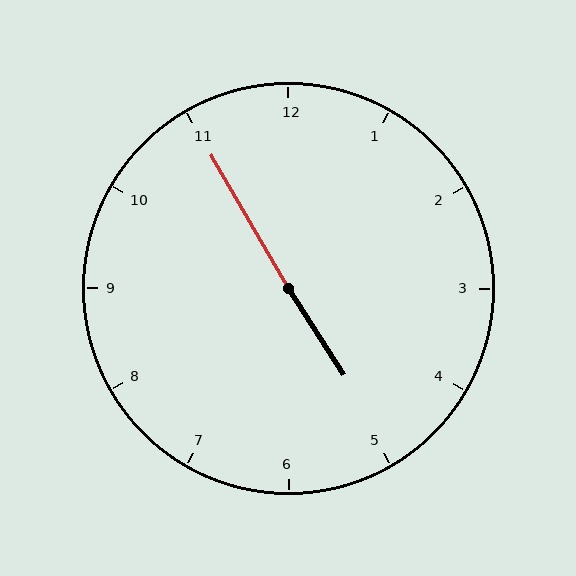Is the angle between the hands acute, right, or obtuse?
It is obtuse.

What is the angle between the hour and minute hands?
Approximately 178 degrees.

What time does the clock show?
4:55.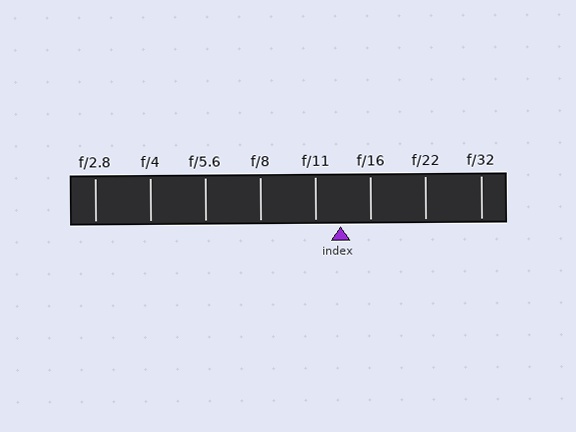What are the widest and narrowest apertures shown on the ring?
The widest aperture shown is f/2.8 and the narrowest is f/32.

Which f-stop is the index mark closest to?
The index mark is closest to f/11.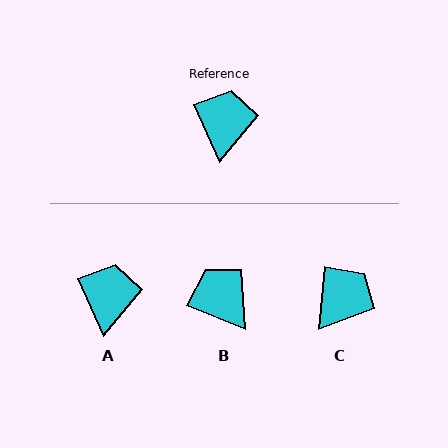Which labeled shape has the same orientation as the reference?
A.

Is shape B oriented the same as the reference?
No, it is off by about 43 degrees.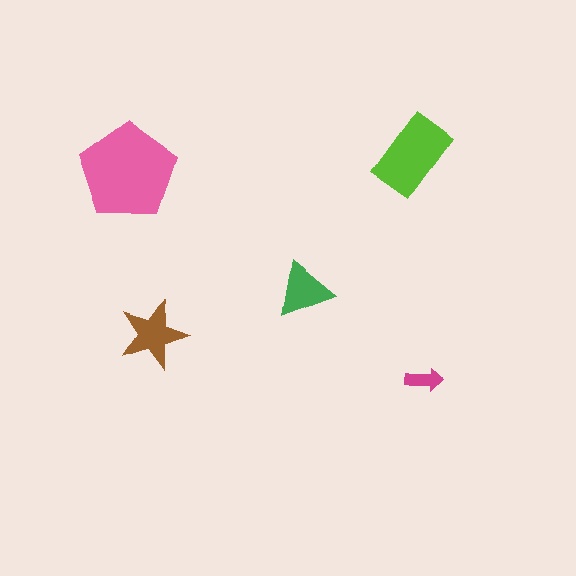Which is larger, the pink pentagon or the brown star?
The pink pentagon.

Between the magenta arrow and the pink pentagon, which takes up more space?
The pink pentagon.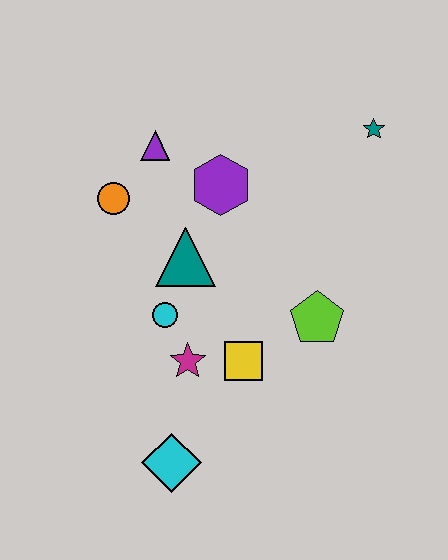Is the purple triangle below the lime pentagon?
No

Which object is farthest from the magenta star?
The teal star is farthest from the magenta star.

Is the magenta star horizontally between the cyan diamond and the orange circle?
No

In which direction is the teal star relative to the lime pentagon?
The teal star is above the lime pentagon.